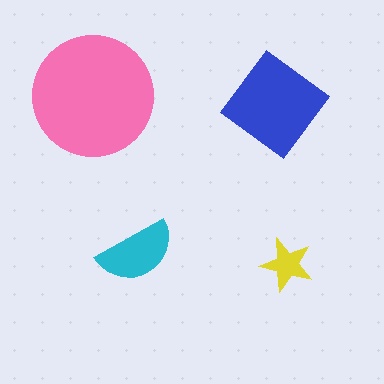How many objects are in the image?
There are 4 objects in the image.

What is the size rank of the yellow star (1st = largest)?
4th.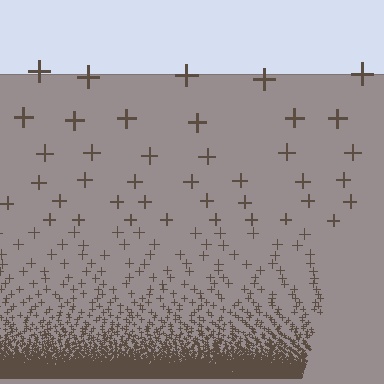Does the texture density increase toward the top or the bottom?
Density increases toward the bottom.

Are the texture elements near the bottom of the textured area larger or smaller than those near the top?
Smaller. The gradient is inverted — elements near the bottom are smaller and denser.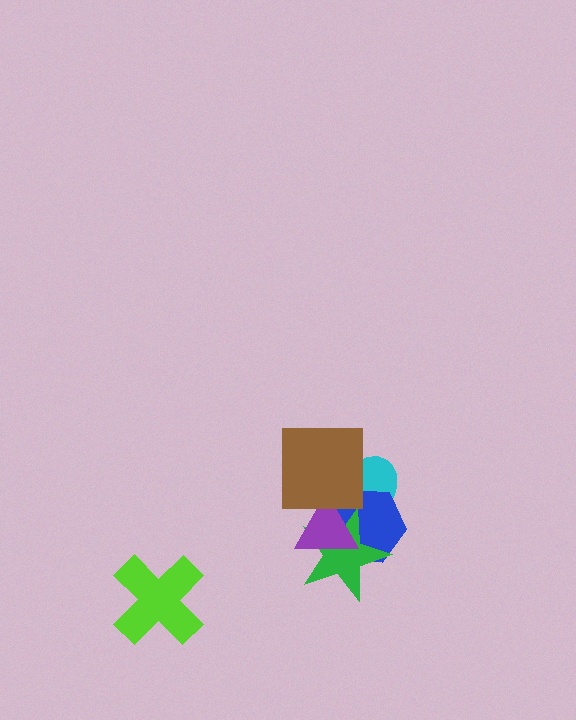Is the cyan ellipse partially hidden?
Yes, it is partially covered by another shape.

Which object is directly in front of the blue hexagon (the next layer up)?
The green star is directly in front of the blue hexagon.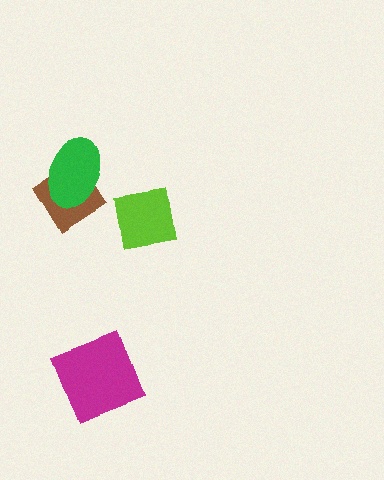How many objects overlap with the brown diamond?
1 object overlaps with the brown diamond.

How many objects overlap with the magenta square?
0 objects overlap with the magenta square.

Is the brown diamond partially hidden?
Yes, it is partially covered by another shape.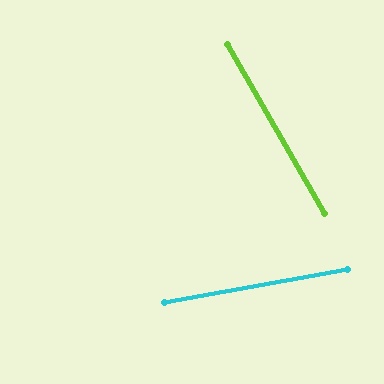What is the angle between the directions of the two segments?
Approximately 70 degrees.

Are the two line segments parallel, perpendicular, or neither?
Neither parallel nor perpendicular — they differ by about 70°.